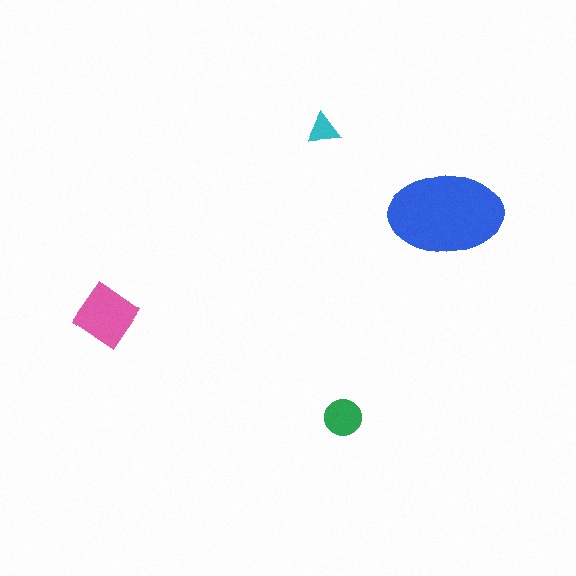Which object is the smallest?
The cyan triangle.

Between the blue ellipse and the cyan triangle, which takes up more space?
The blue ellipse.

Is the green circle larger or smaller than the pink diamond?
Smaller.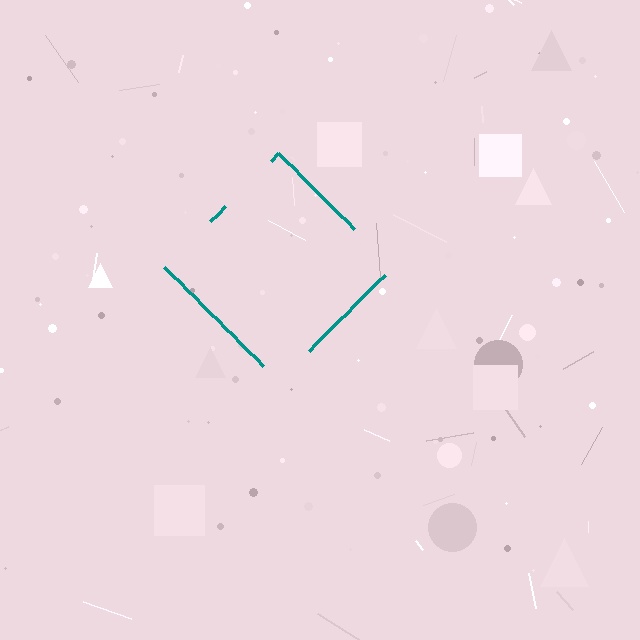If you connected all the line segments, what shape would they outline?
They would outline a diamond.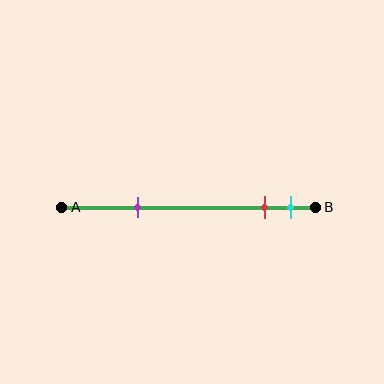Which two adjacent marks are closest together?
The red and cyan marks are the closest adjacent pair.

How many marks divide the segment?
There are 3 marks dividing the segment.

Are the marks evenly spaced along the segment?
No, the marks are not evenly spaced.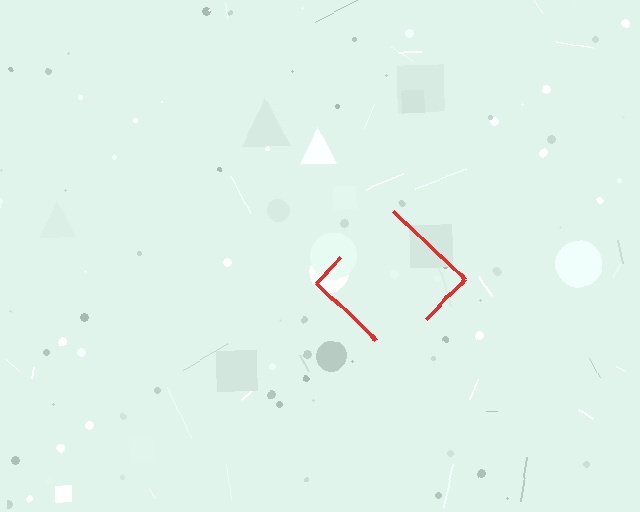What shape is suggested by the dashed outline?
The dashed outline suggests a diamond.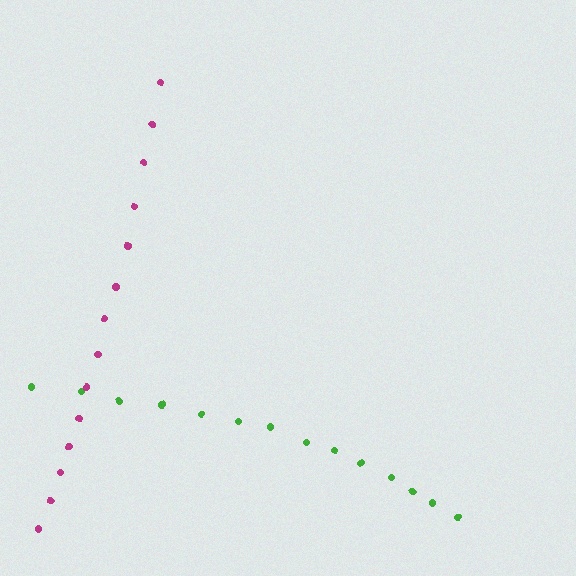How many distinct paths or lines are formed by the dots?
There are 2 distinct paths.